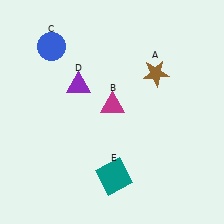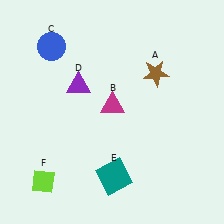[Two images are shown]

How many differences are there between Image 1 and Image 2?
There is 1 difference between the two images.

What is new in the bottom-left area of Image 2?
A lime diamond (F) was added in the bottom-left area of Image 2.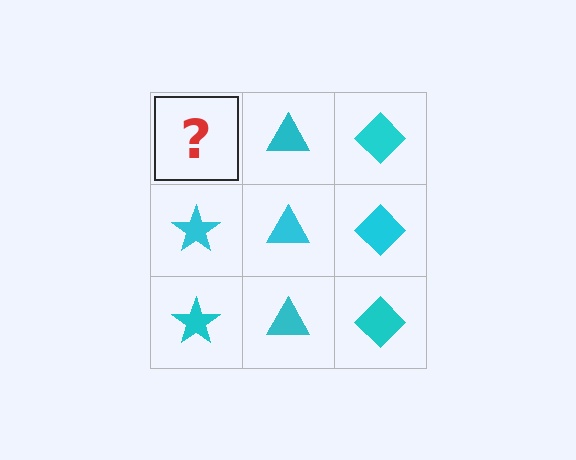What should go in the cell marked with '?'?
The missing cell should contain a cyan star.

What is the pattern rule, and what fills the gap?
The rule is that each column has a consistent shape. The gap should be filled with a cyan star.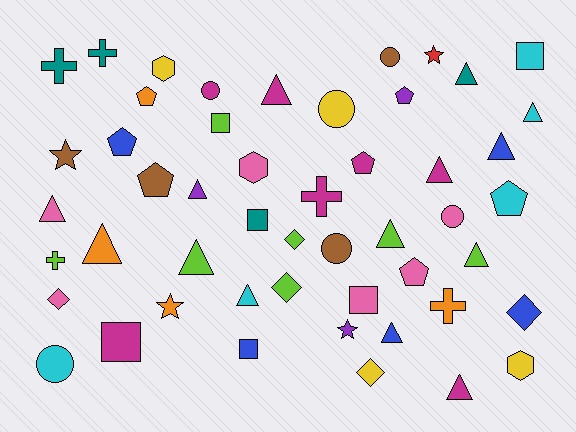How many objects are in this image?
There are 50 objects.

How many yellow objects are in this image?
There are 4 yellow objects.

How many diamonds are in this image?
There are 5 diamonds.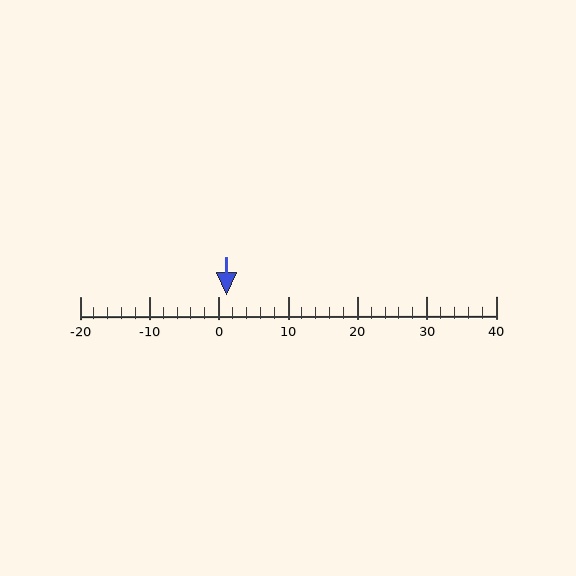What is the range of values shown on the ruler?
The ruler shows values from -20 to 40.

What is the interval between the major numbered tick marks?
The major tick marks are spaced 10 units apart.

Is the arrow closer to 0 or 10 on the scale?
The arrow is closer to 0.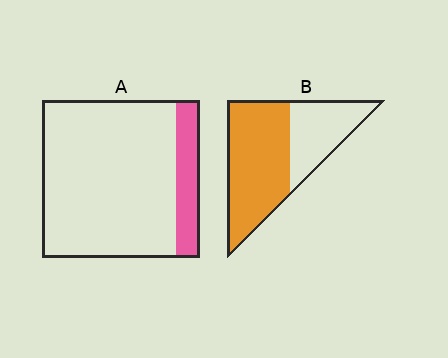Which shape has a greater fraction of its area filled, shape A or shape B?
Shape B.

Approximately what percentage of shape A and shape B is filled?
A is approximately 15% and B is approximately 65%.